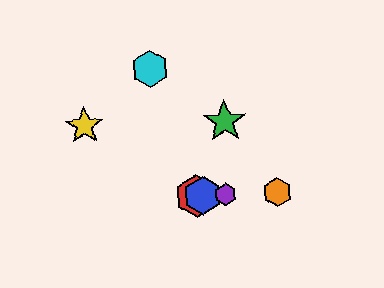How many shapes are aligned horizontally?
4 shapes (the red hexagon, the blue hexagon, the purple hexagon, the orange hexagon) are aligned horizontally.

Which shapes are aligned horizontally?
The red hexagon, the blue hexagon, the purple hexagon, the orange hexagon are aligned horizontally.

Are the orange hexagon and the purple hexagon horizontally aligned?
Yes, both are at y≈192.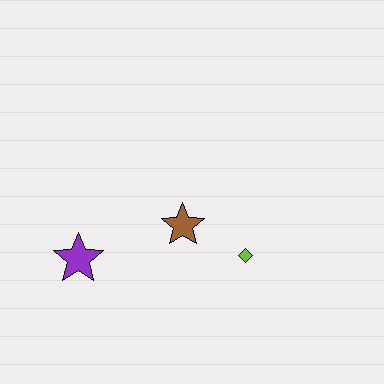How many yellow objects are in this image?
There are no yellow objects.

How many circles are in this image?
There are no circles.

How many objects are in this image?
There are 3 objects.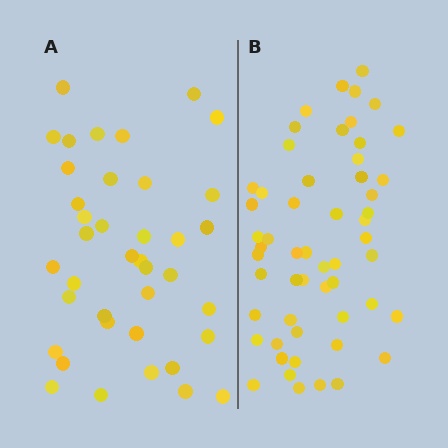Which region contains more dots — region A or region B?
Region B (the right region) has more dots.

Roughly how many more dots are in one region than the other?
Region B has approximately 15 more dots than region A.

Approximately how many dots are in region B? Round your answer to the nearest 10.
About 60 dots. (The exact count is 55, which rounds to 60.)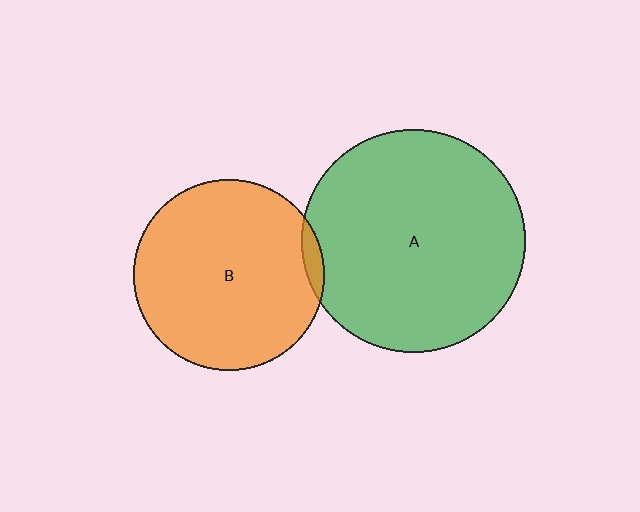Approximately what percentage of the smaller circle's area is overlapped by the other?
Approximately 5%.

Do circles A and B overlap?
Yes.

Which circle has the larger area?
Circle A (green).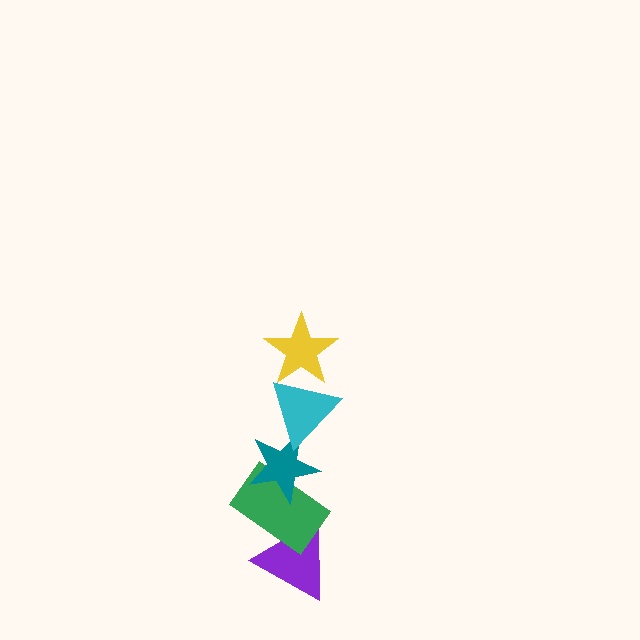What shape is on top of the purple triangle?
The green rectangle is on top of the purple triangle.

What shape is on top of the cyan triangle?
The yellow star is on top of the cyan triangle.